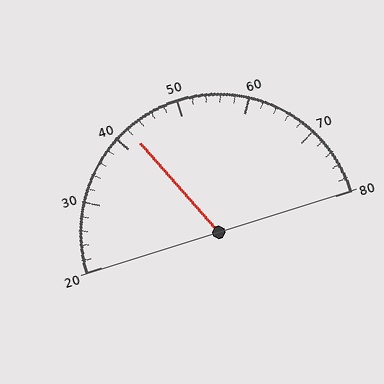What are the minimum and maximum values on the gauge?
The gauge ranges from 20 to 80.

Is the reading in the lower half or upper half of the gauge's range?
The reading is in the lower half of the range (20 to 80).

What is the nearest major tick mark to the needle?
The nearest major tick mark is 40.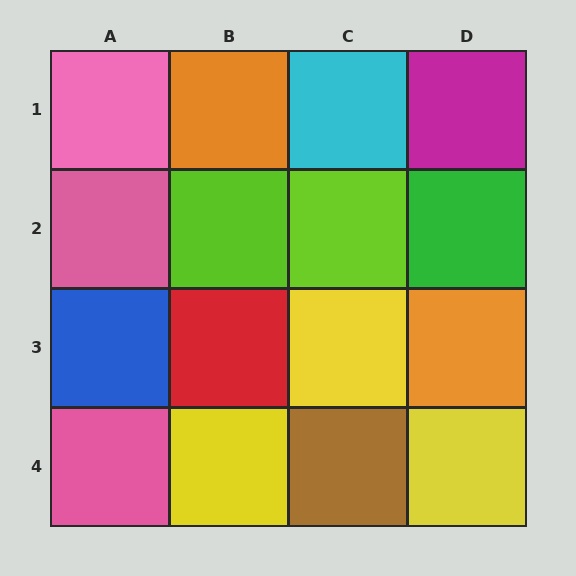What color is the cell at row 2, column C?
Lime.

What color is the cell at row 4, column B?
Yellow.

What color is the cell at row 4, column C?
Brown.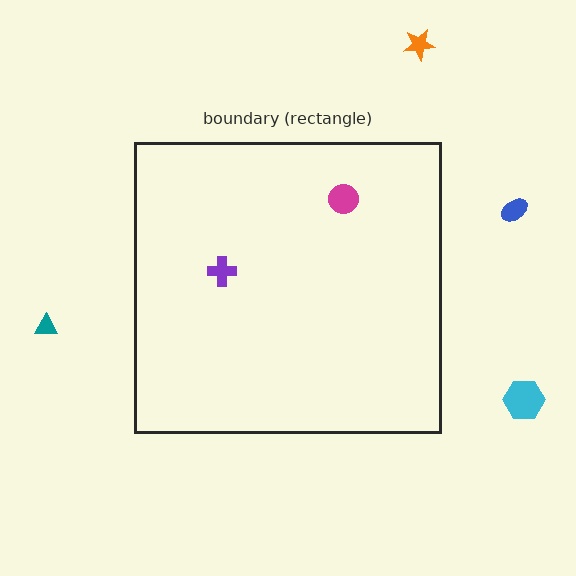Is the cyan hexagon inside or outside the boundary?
Outside.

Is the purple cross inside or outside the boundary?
Inside.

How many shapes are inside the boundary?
2 inside, 4 outside.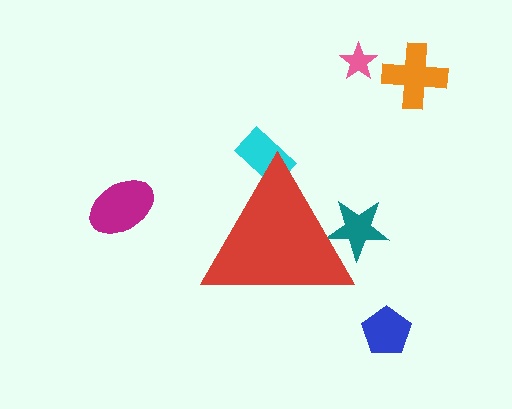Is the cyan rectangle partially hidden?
Yes, the cyan rectangle is partially hidden behind the red triangle.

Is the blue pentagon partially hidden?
No, the blue pentagon is fully visible.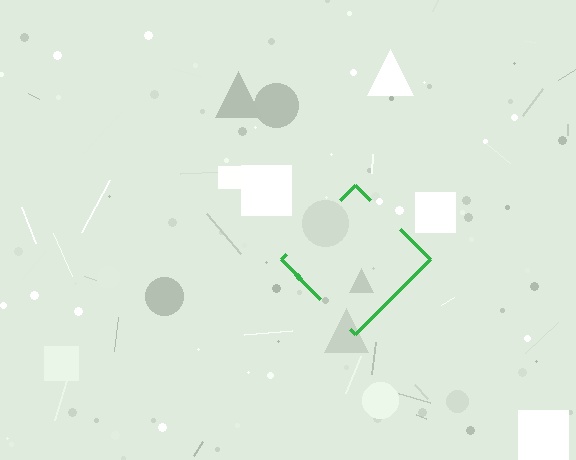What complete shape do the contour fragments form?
The contour fragments form a diamond.